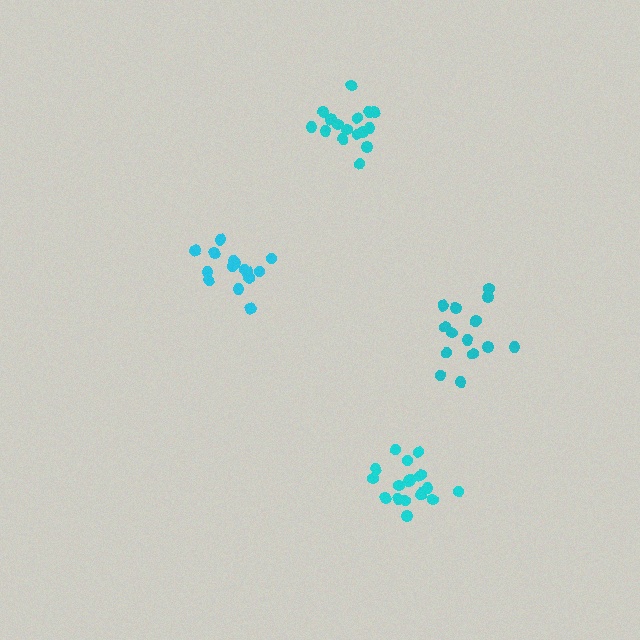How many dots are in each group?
Group 1: 15 dots, Group 2: 19 dots, Group 3: 16 dots, Group 4: 15 dots (65 total).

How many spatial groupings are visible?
There are 4 spatial groupings.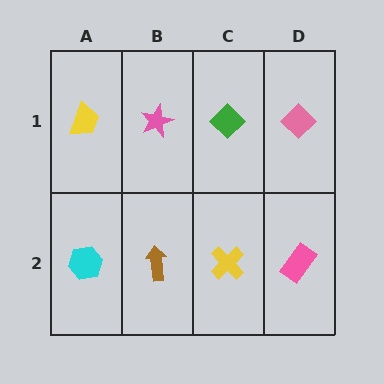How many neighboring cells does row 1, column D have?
2.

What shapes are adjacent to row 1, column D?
A pink rectangle (row 2, column D), a green diamond (row 1, column C).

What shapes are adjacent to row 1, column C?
A yellow cross (row 2, column C), a pink star (row 1, column B), a pink diamond (row 1, column D).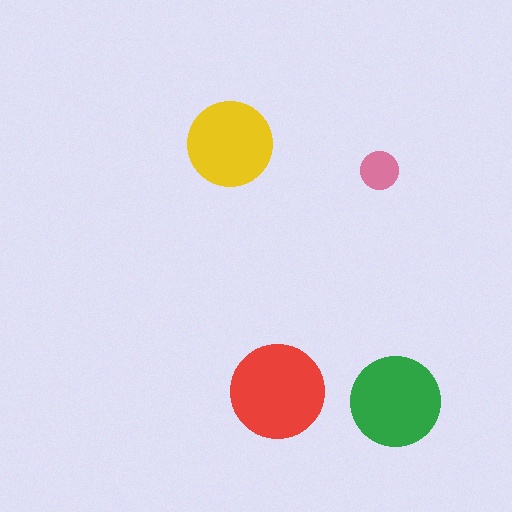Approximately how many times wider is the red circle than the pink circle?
About 2.5 times wider.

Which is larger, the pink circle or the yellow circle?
The yellow one.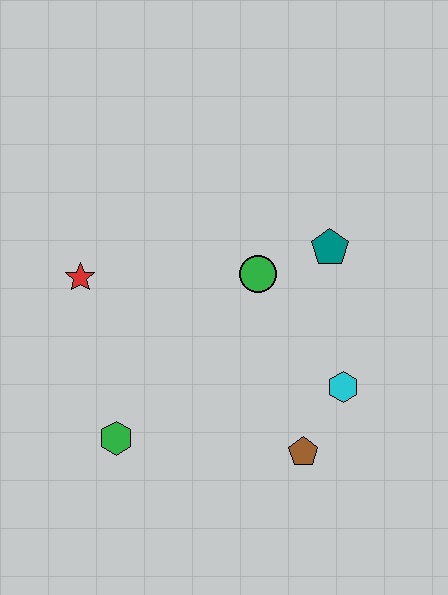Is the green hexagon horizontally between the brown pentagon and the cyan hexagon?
No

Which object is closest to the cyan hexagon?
The brown pentagon is closest to the cyan hexagon.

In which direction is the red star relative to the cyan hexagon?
The red star is to the left of the cyan hexagon.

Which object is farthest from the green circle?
The green hexagon is farthest from the green circle.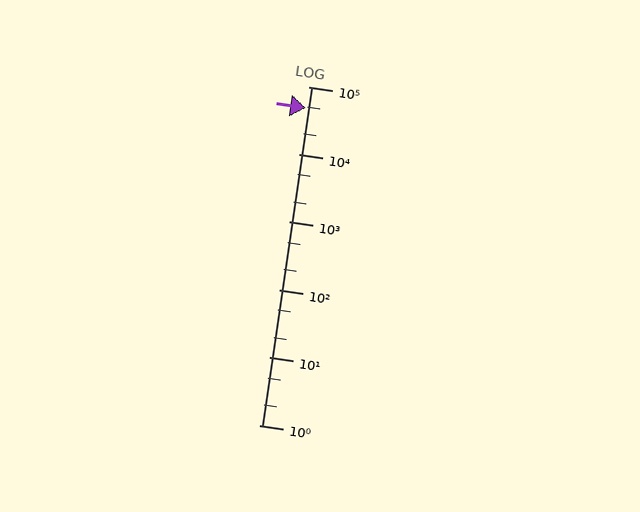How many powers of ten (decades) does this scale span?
The scale spans 5 decades, from 1 to 100000.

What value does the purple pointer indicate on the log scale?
The pointer indicates approximately 49000.